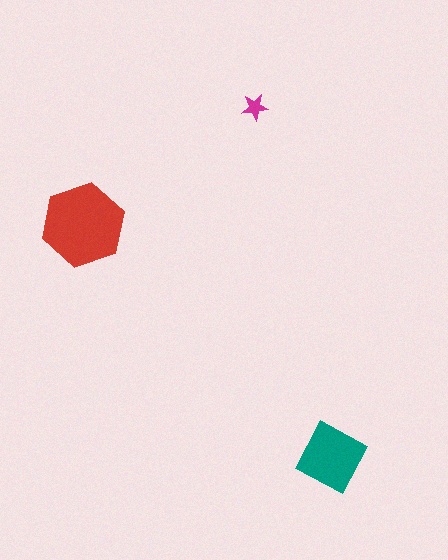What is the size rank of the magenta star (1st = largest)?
3rd.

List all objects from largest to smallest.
The red hexagon, the teal diamond, the magenta star.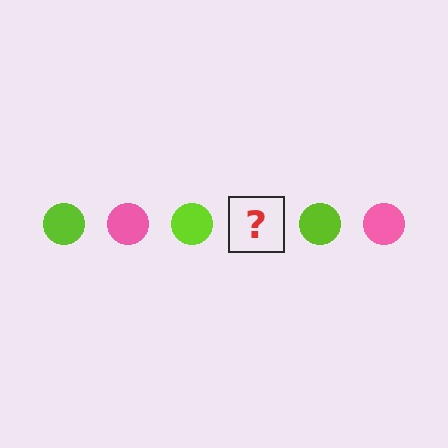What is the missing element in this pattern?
The missing element is a pink circle.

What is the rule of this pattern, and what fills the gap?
The rule is that the pattern cycles through lime, pink circles. The gap should be filled with a pink circle.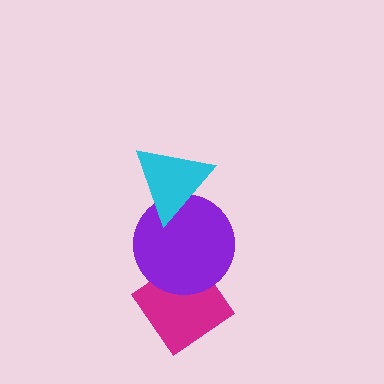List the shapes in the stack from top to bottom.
From top to bottom: the cyan triangle, the purple circle, the magenta diamond.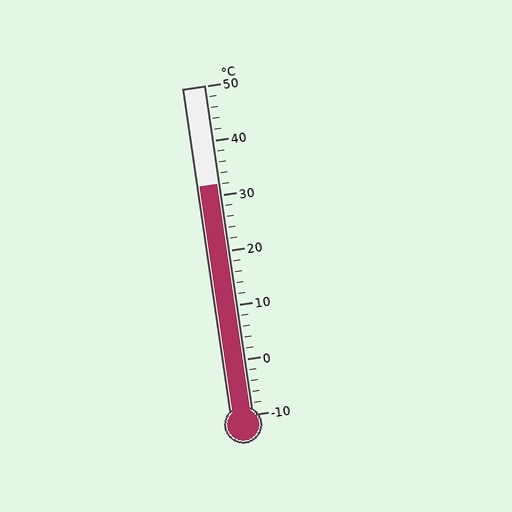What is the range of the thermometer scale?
The thermometer scale ranges from -10°C to 50°C.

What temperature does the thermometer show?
The thermometer shows approximately 32°C.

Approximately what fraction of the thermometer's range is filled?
The thermometer is filled to approximately 70% of its range.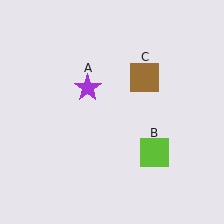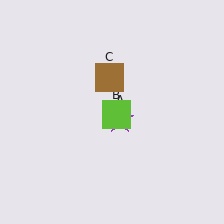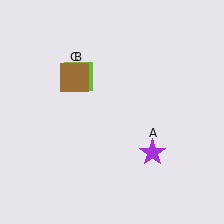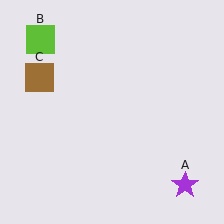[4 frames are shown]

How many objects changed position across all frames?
3 objects changed position: purple star (object A), lime square (object B), brown square (object C).